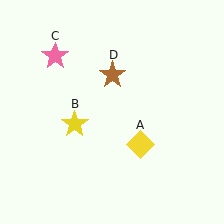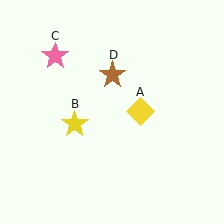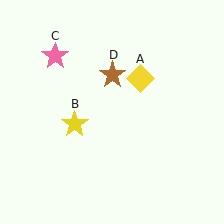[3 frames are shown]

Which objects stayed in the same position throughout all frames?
Yellow star (object B) and pink star (object C) and brown star (object D) remained stationary.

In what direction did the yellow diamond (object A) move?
The yellow diamond (object A) moved up.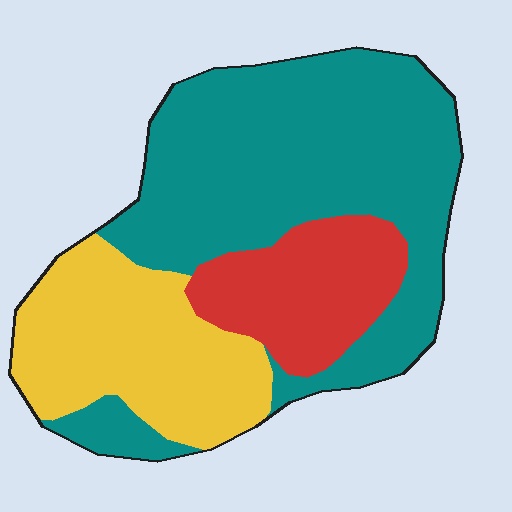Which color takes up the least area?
Red, at roughly 20%.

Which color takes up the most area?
Teal, at roughly 55%.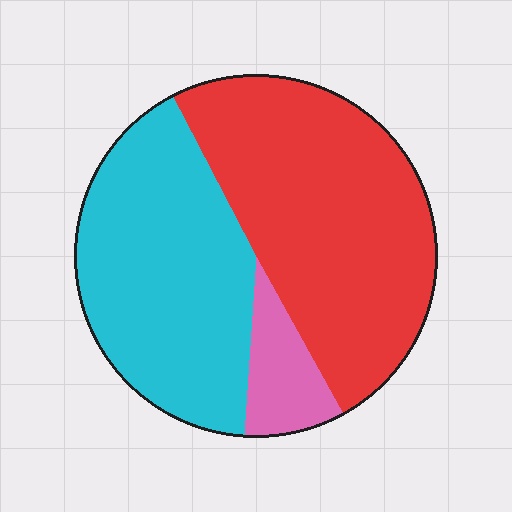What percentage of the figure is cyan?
Cyan covers 41% of the figure.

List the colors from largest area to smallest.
From largest to smallest: red, cyan, pink.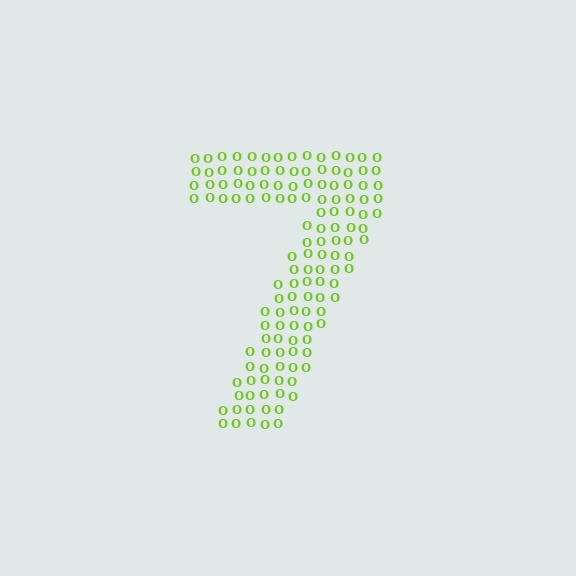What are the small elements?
The small elements are letter O's.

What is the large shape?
The large shape is the digit 7.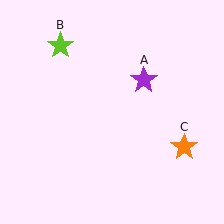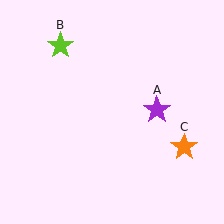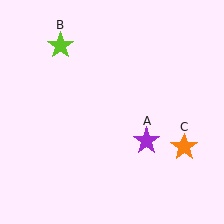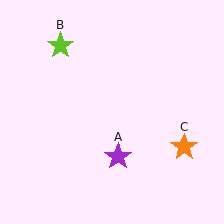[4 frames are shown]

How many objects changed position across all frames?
1 object changed position: purple star (object A).